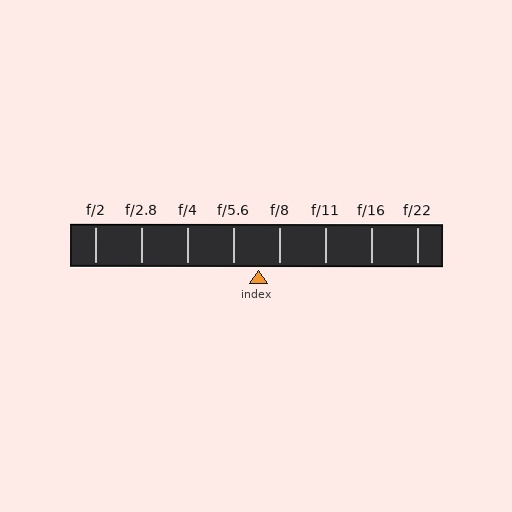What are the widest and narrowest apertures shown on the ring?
The widest aperture shown is f/2 and the narrowest is f/22.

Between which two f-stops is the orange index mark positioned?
The index mark is between f/5.6 and f/8.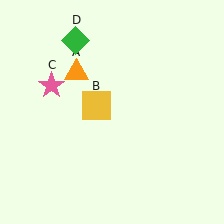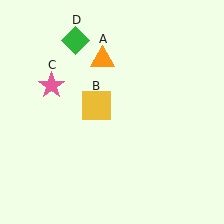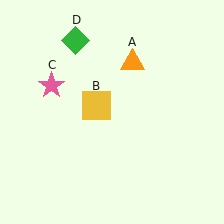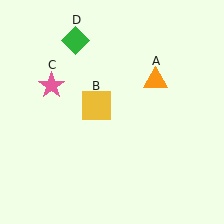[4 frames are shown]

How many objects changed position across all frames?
1 object changed position: orange triangle (object A).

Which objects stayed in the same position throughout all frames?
Yellow square (object B) and pink star (object C) and green diamond (object D) remained stationary.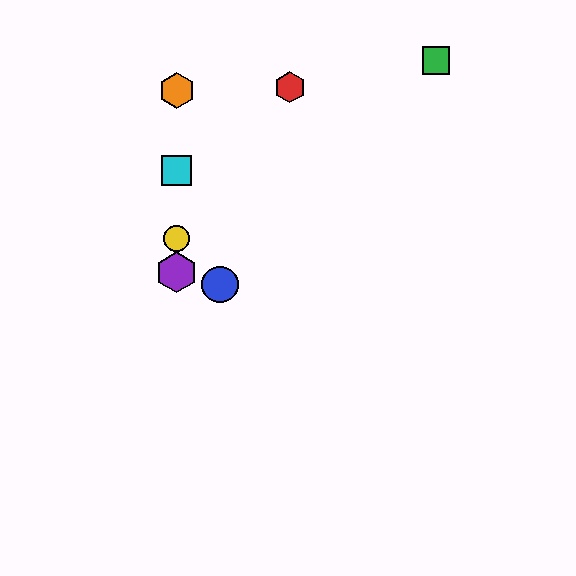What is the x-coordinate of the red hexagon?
The red hexagon is at x≈290.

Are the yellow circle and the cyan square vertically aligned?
Yes, both are at x≈177.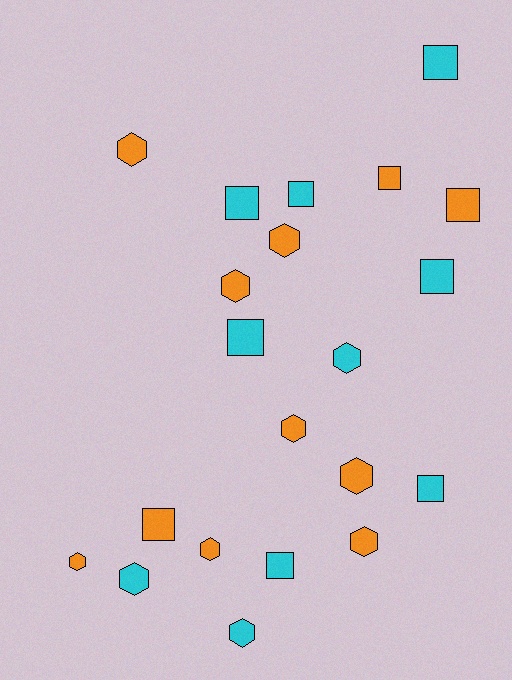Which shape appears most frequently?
Hexagon, with 11 objects.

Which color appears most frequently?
Orange, with 11 objects.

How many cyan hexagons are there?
There are 3 cyan hexagons.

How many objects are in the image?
There are 21 objects.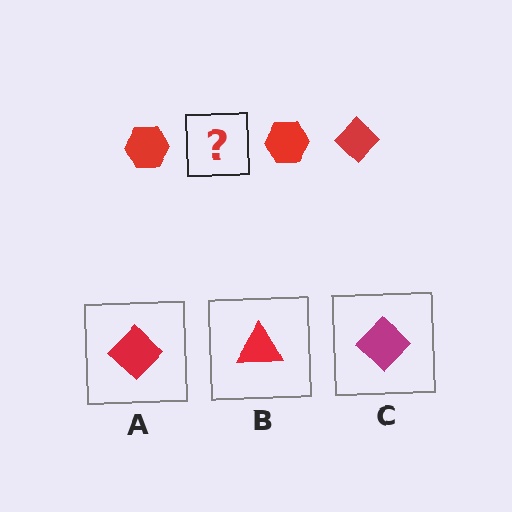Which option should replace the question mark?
Option A.